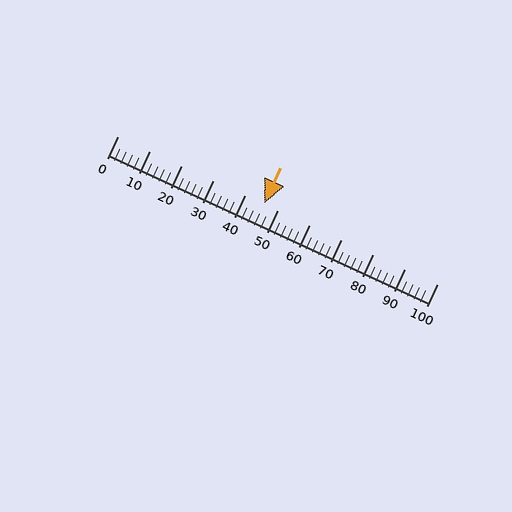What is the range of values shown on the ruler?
The ruler shows values from 0 to 100.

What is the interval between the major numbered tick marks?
The major tick marks are spaced 10 units apart.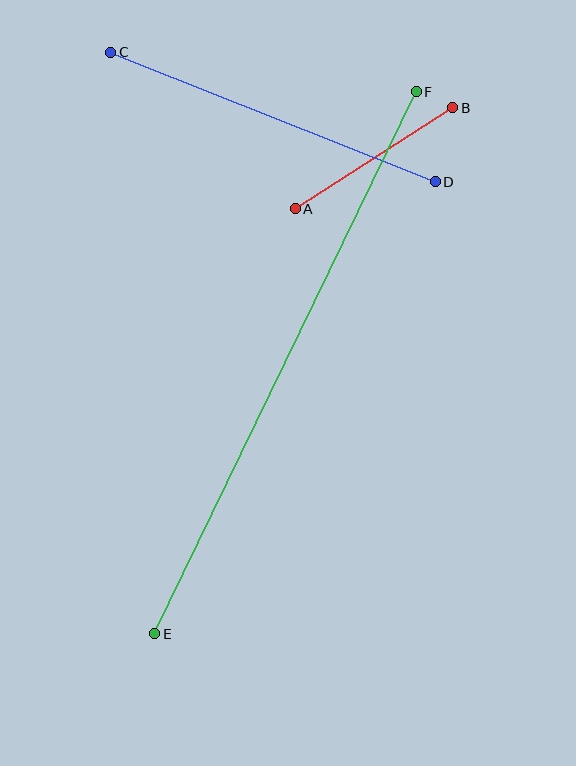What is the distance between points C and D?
The distance is approximately 349 pixels.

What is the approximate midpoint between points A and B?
The midpoint is at approximately (374, 158) pixels.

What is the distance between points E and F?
The distance is approximately 602 pixels.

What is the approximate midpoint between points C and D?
The midpoint is at approximately (273, 117) pixels.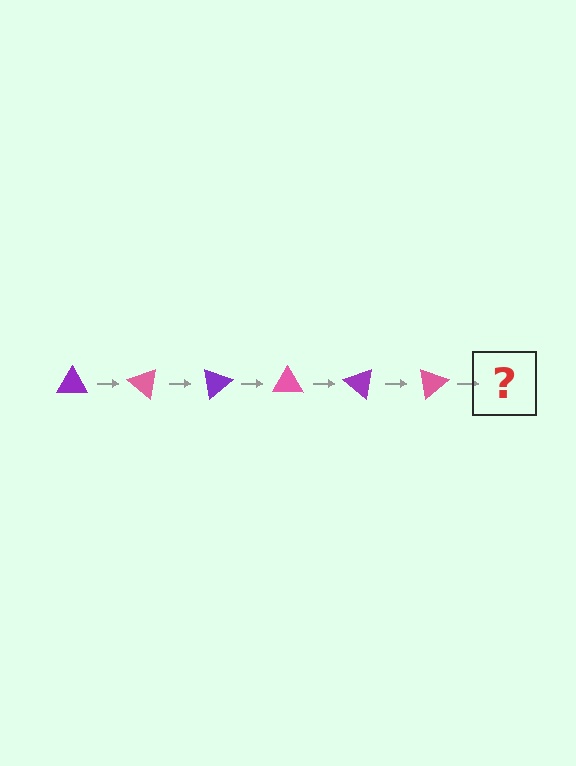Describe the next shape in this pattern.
It should be a purple triangle, rotated 240 degrees from the start.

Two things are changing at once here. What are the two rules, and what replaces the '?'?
The two rules are that it rotates 40 degrees each step and the color cycles through purple and pink. The '?' should be a purple triangle, rotated 240 degrees from the start.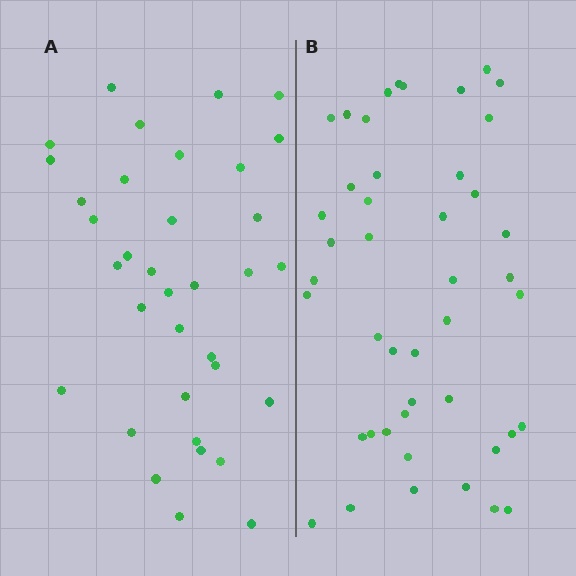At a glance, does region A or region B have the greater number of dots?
Region B (the right region) has more dots.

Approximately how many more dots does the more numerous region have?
Region B has roughly 10 or so more dots than region A.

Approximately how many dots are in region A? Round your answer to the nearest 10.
About 40 dots. (The exact count is 35, which rounds to 40.)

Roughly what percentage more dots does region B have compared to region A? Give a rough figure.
About 30% more.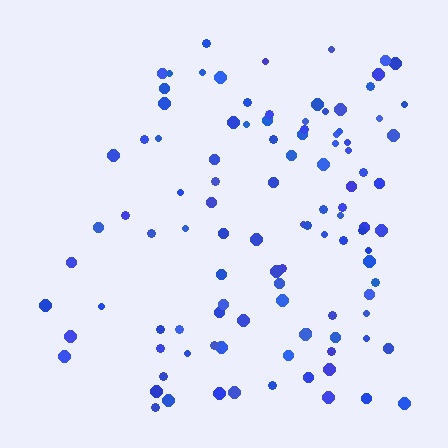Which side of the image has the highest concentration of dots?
The right.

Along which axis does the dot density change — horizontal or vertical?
Horizontal.